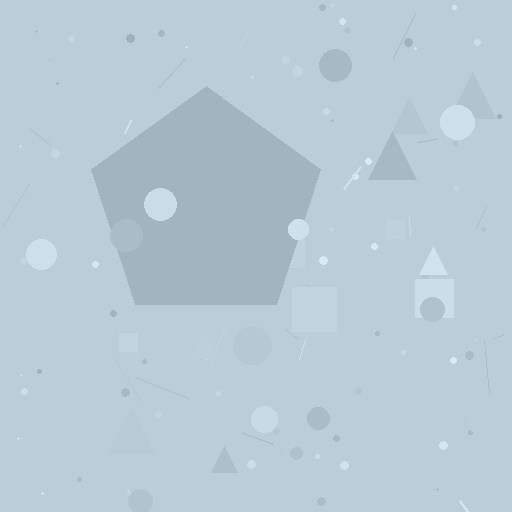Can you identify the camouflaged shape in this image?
The camouflaged shape is a pentagon.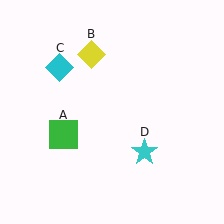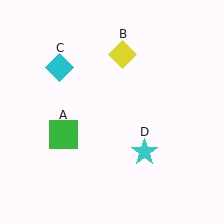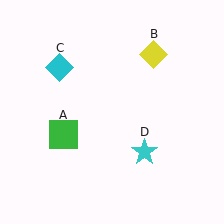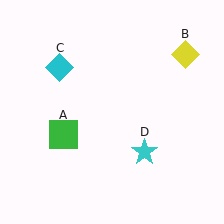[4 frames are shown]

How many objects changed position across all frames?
1 object changed position: yellow diamond (object B).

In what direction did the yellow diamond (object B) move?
The yellow diamond (object B) moved right.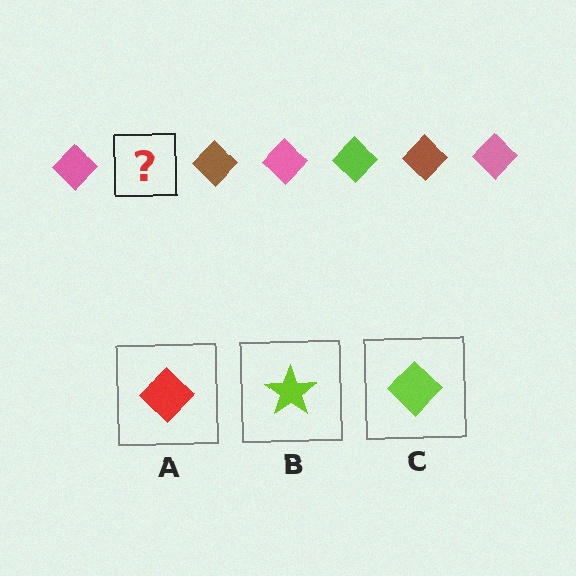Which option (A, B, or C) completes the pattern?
C.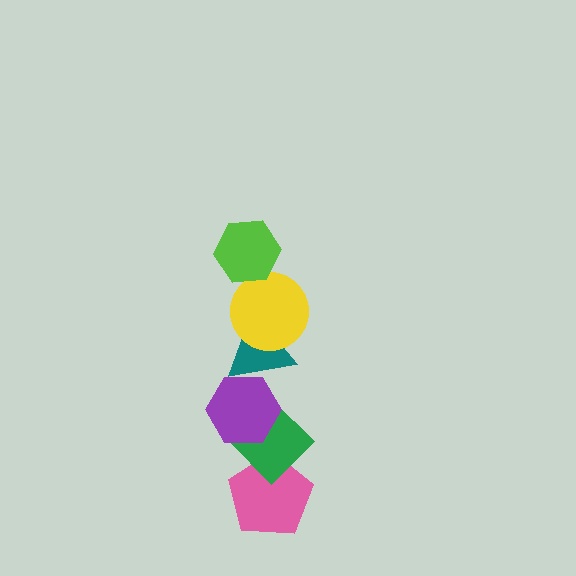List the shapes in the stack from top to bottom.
From top to bottom: the lime hexagon, the yellow circle, the teal triangle, the purple hexagon, the green diamond, the pink pentagon.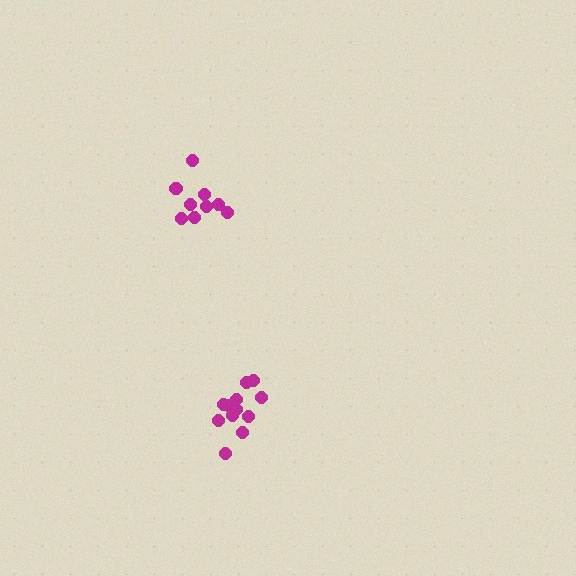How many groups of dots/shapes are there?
There are 2 groups.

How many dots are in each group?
Group 1: 12 dots, Group 2: 9 dots (21 total).